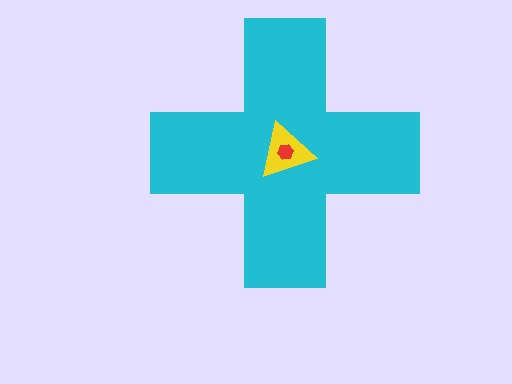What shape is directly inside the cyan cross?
The yellow triangle.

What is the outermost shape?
The cyan cross.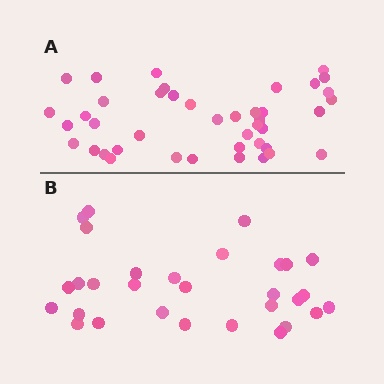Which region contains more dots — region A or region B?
Region A (the top region) has more dots.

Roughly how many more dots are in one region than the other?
Region A has roughly 12 or so more dots than region B.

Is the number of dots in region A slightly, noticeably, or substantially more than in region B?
Region A has noticeably more, but not dramatically so. The ratio is roughly 1.4 to 1.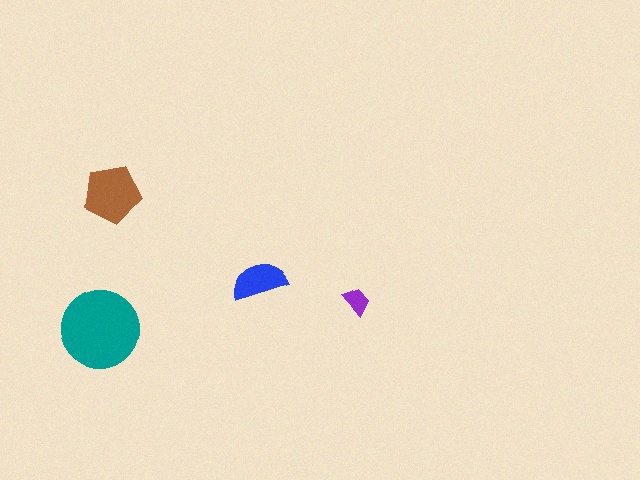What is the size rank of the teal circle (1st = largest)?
1st.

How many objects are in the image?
There are 4 objects in the image.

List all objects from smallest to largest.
The purple trapezoid, the blue semicircle, the brown pentagon, the teal circle.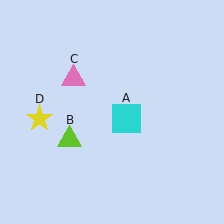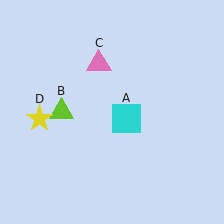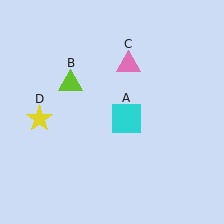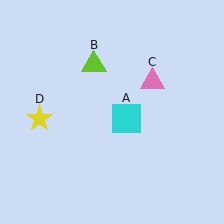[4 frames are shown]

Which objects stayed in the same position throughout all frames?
Cyan square (object A) and yellow star (object D) remained stationary.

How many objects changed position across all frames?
2 objects changed position: lime triangle (object B), pink triangle (object C).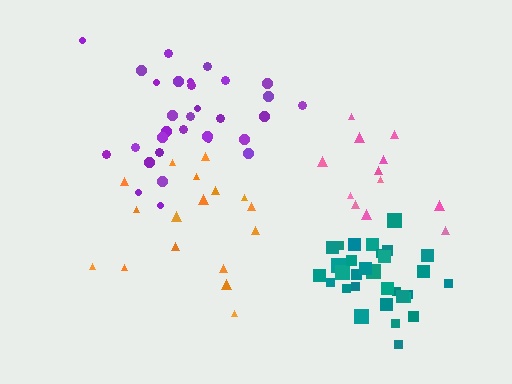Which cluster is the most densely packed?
Teal.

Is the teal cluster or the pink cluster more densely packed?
Teal.